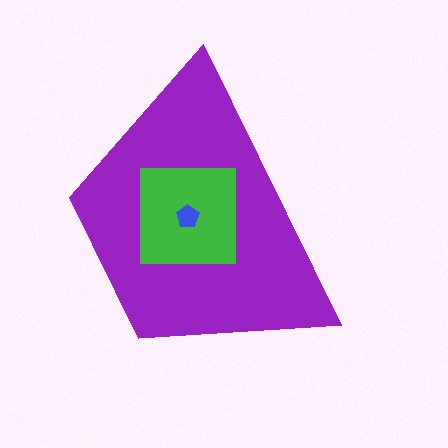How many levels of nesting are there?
3.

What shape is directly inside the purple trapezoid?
The green square.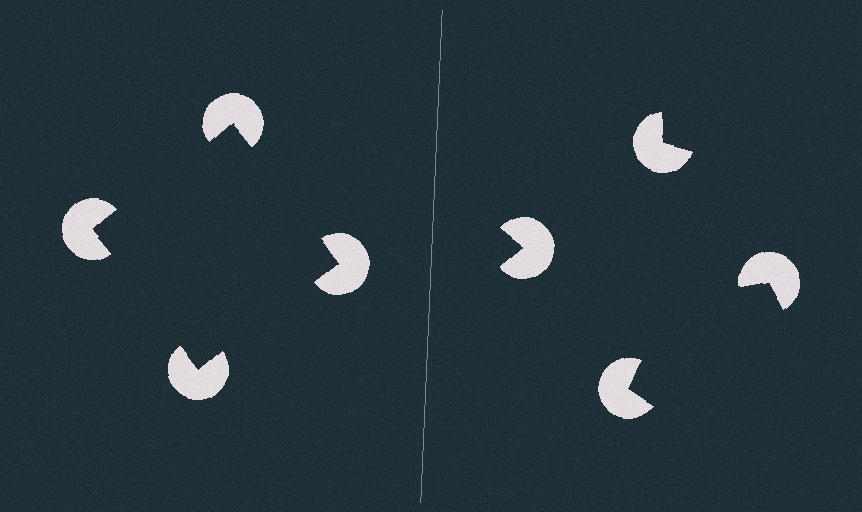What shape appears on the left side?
An illusory square.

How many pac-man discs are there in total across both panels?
8 — 4 on each side.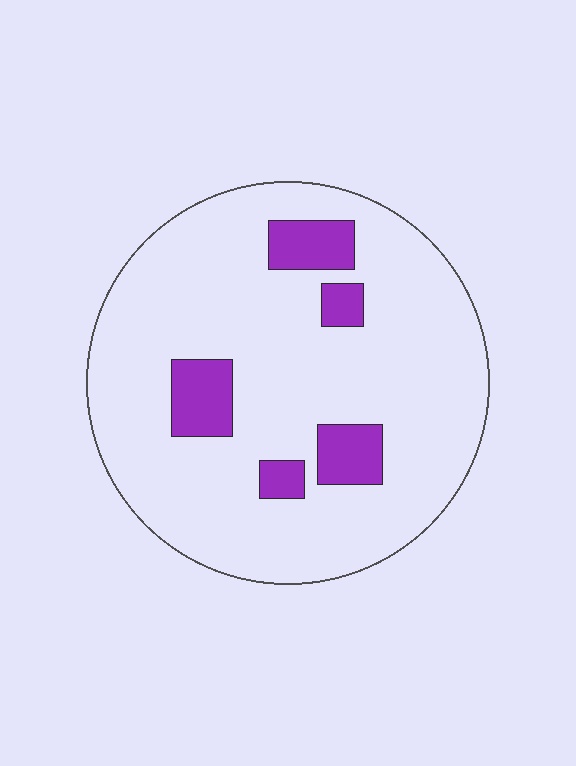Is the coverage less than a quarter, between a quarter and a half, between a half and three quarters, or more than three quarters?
Less than a quarter.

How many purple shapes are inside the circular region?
5.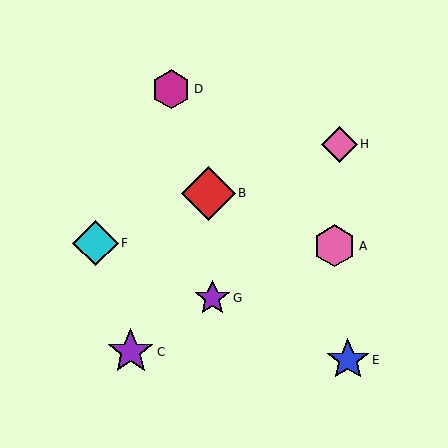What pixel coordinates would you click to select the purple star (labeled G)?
Click at (212, 298) to select the purple star G.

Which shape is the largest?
The red diamond (labeled B) is the largest.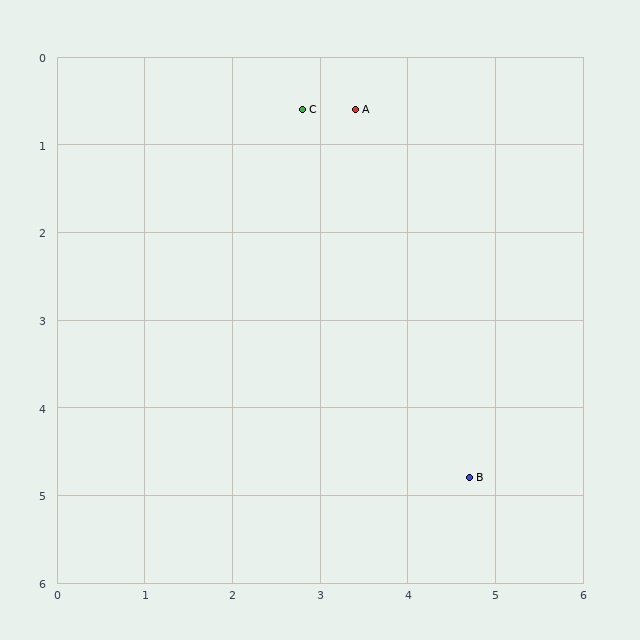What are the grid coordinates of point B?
Point B is at approximately (4.7, 4.8).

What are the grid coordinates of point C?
Point C is at approximately (2.8, 0.6).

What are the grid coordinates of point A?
Point A is at approximately (3.4, 0.6).